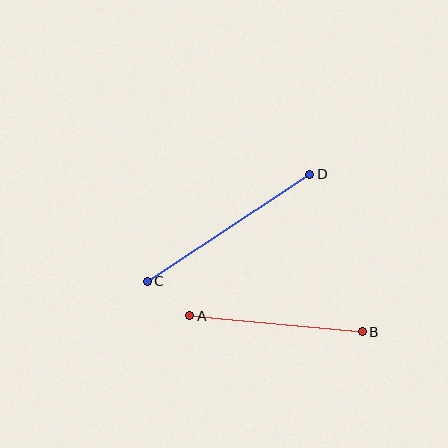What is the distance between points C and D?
The distance is approximately 195 pixels.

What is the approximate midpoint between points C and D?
The midpoint is at approximately (229, 228) pixels.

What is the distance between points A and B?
The distance is approximately 174 pixels.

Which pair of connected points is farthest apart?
Points C and D are farthest apart.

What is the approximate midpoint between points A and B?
The midpoint is at approximately (276, 324) pixels.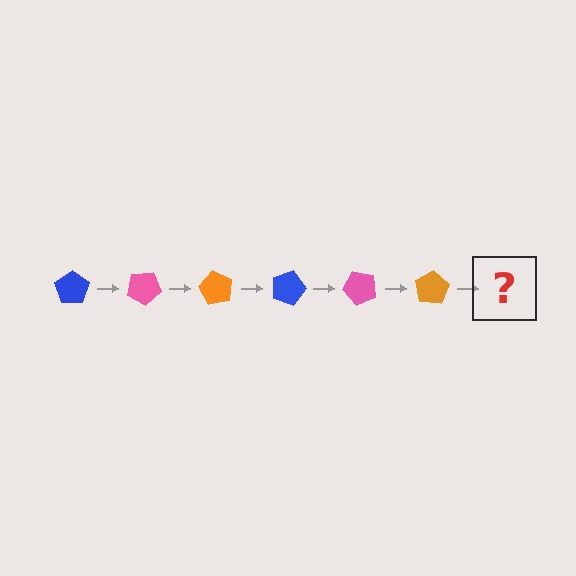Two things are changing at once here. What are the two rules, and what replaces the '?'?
The two rules are that it rotates 30 degrees each step and the color cycles through blue, pink, and orange. The '?' should be a blue pentagon, rotated 180 degrees from the start.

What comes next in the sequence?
The next element should be a blue pentagon, rotated 180 degrees from the start.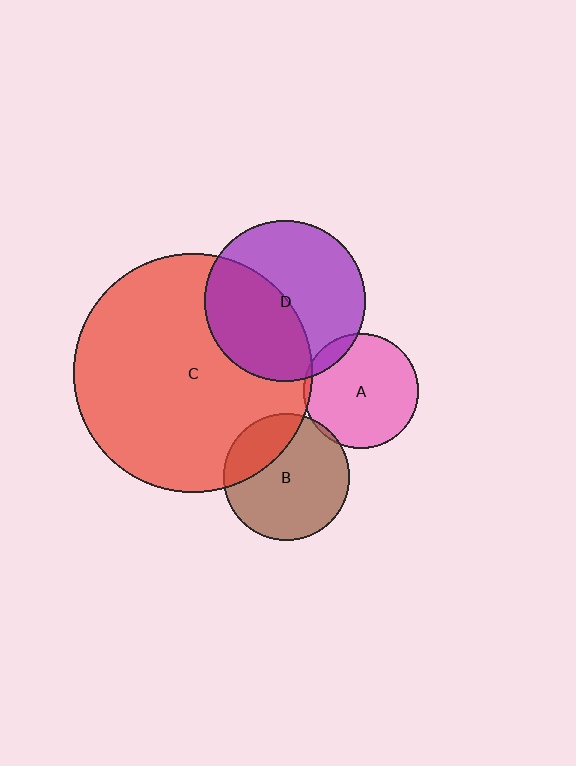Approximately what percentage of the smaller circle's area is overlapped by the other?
Approximately 45%.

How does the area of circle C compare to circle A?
Approximately 4.3 times.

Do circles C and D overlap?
Yes.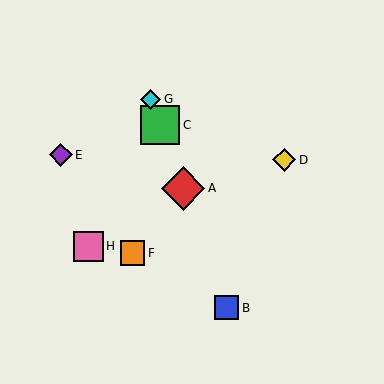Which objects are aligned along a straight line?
Objects A, B, C, G are aligned along a straight line.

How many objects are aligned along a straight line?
4 objects (A, B, C, G) are aligned along a straight line.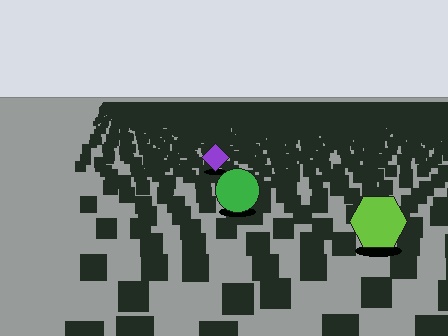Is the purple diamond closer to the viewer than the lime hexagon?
No. The lime hexagon is closer — you can tell from the texture gradient: the ground texture is coarser near it.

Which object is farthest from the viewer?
The purple diamond is farthest from the viewer. It appears smaller and the ground texture around it is denser.